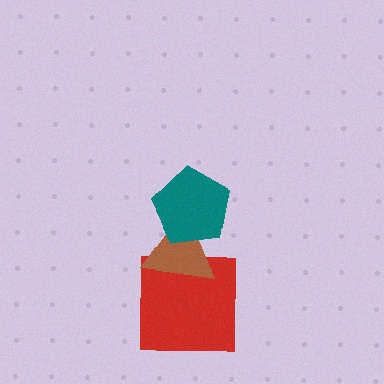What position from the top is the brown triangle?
The brown triangle is 2nd from the top.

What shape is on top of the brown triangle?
The teal pentagon is on top of the brown triangle.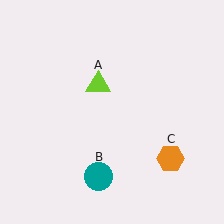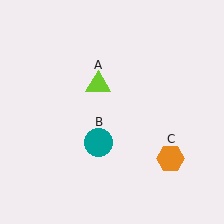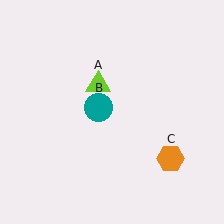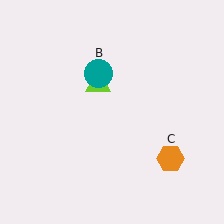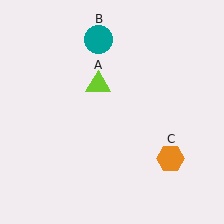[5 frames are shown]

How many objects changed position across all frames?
1 object changed position: teal circle (object B).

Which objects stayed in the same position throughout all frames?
Lime triangle (object A) and orange hexagon (object C) remained stationary.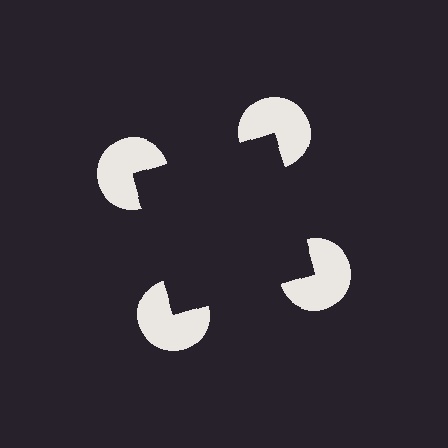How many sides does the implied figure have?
4 sides.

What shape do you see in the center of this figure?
An illusory square — its edges are inferred from the aligned wedge cuts in the pac-man discs, not physically drawn.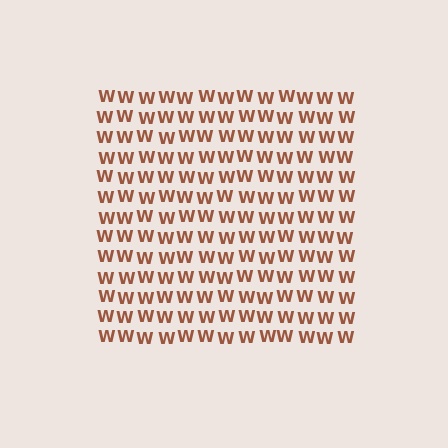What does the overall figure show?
The overall figure shows a square.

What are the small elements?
The small elements are letter W's.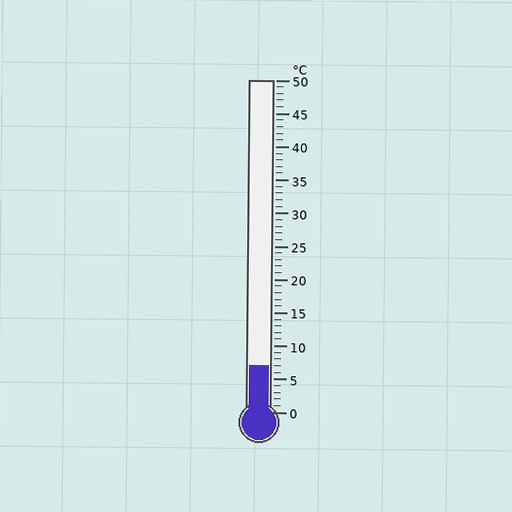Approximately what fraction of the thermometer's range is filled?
The thermometer is filled to approximately 15% of its range.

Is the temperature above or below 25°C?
The temperature is below 25°C.